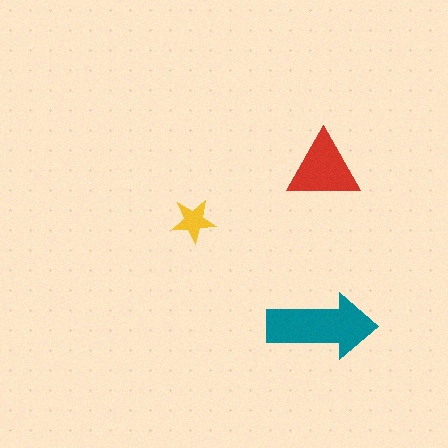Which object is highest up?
The red triangle is topmost.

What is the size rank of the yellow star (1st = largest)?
3rd.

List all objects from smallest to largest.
The yellow star, the red triangle, the teal arrow.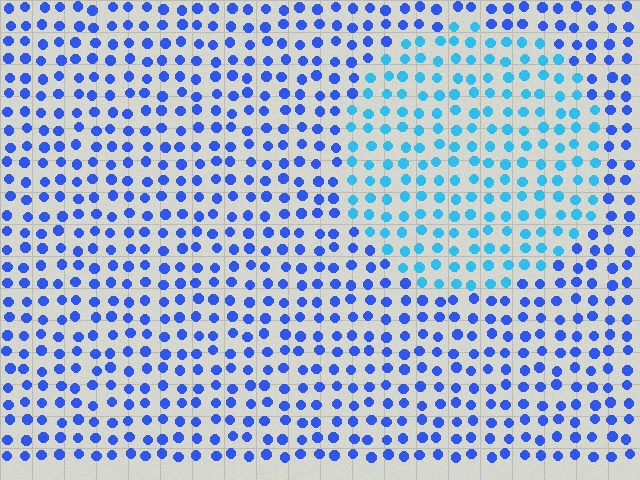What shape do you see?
I see a circle.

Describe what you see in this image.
The image is filled with small blue elements in a uniform arrangement. A circle-shaped region is visible where the elements are tinted to a slightly different hue, forming a subtle color boundary.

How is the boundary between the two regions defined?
The boundary is defined purely by a slight shift in hue (about 33 degrees). Spacing, size, and orientation are identical on both sides.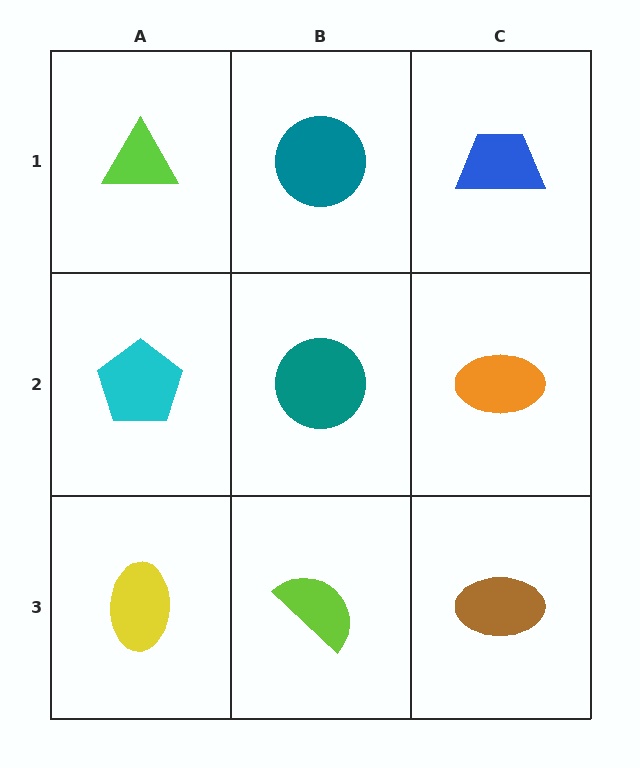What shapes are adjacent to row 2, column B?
A teal circle (row 1, column B), a lime semicircle (row 3, column B), a cyan pentagon (row 2, column A), an orange ellipse (row 2, column C).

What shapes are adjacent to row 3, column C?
An orange ellipse (row 2, column C), a lime semicircle (row 3, column B).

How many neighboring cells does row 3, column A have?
2.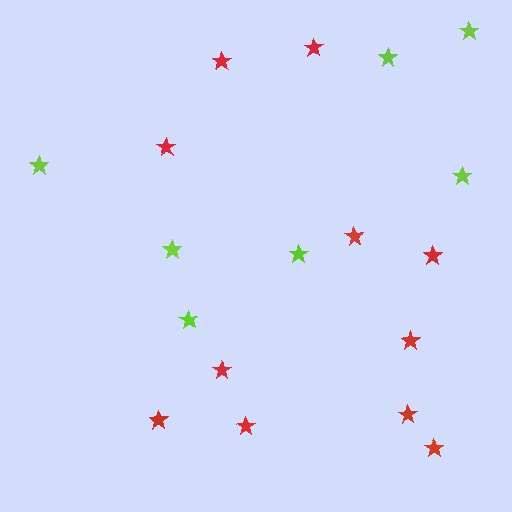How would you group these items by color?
There are 2 groups: one group of lime stars (7) and one group of red stars (11).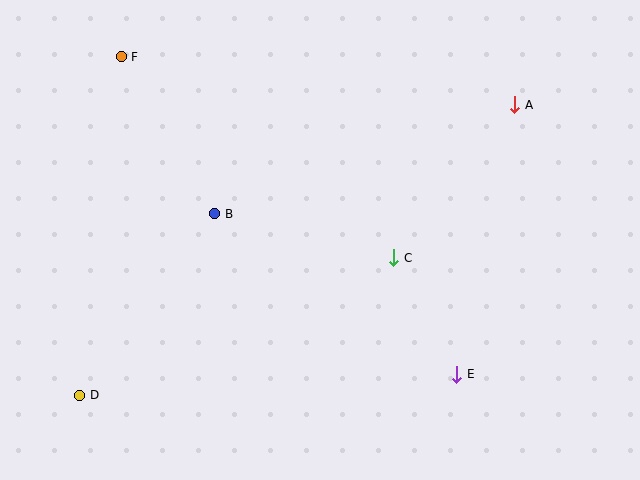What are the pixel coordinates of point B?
Point B is at (215, 214).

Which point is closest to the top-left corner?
Point F is closest to the top-left corner.